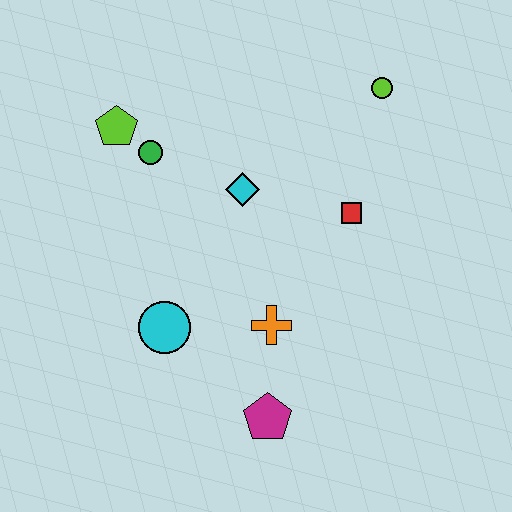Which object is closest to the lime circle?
The red square is closest to the lime circle.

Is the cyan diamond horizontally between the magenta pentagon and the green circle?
Yes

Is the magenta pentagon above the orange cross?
No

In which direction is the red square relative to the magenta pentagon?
The red square is above the magenta pentagon.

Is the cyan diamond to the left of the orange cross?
Yes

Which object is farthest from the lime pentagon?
The magenta pentagon is farthest from the lime pentagon.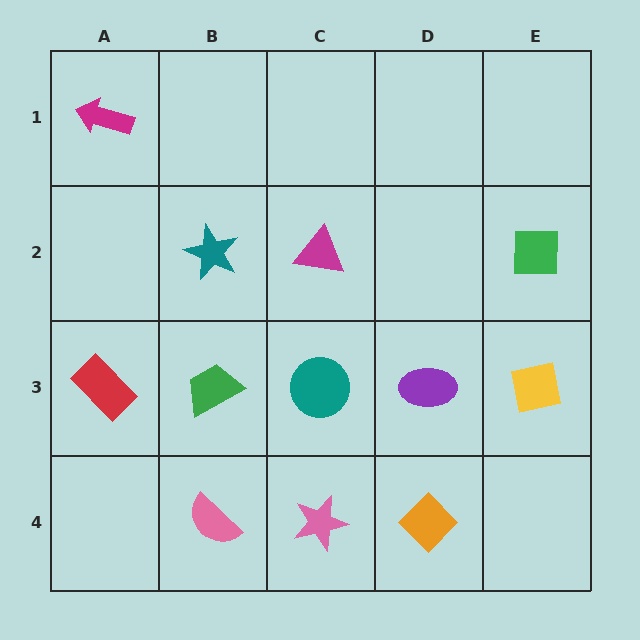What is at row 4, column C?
A pink star.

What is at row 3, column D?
A purple ellipse.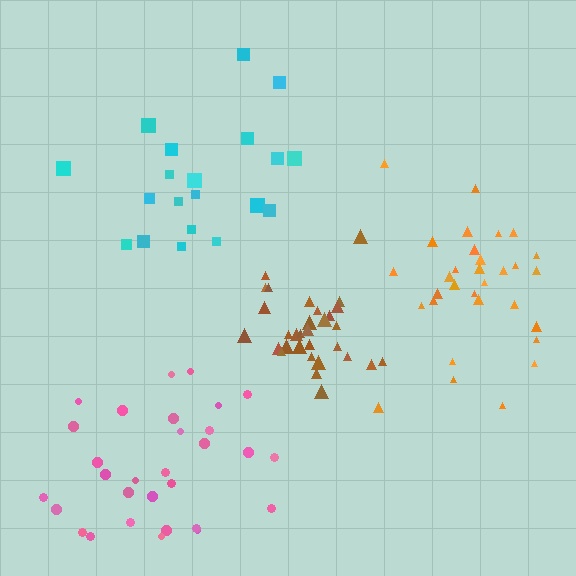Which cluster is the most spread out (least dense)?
Cyan.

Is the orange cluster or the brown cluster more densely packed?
Brown.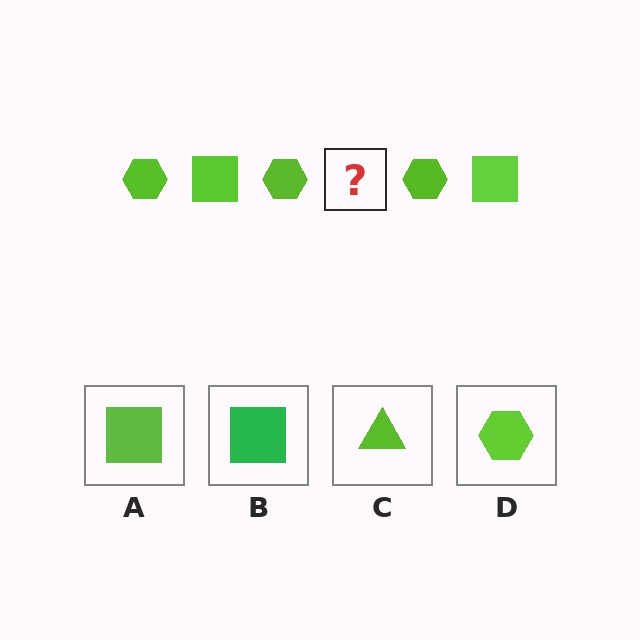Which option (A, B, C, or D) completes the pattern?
A.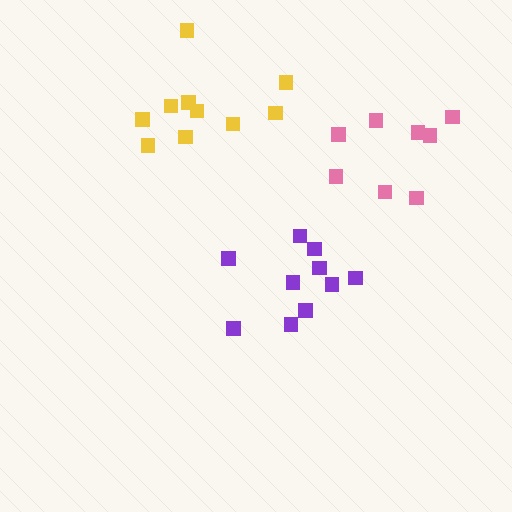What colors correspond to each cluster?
The clusters are colored: purple, yellow, pink.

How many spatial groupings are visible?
There are 3 spatial groupings.